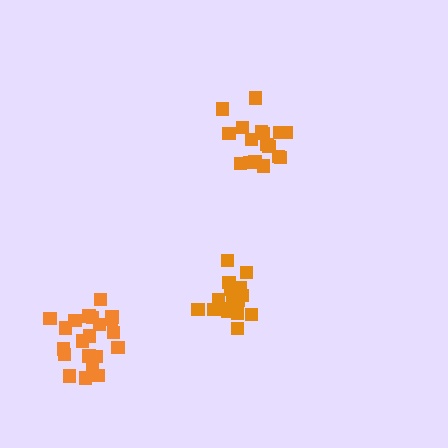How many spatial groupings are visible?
There are 3 spatial groupings.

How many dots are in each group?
Group 1: 18 dots, Group 2: 18 dots, Group 3: 21 dots (57 total).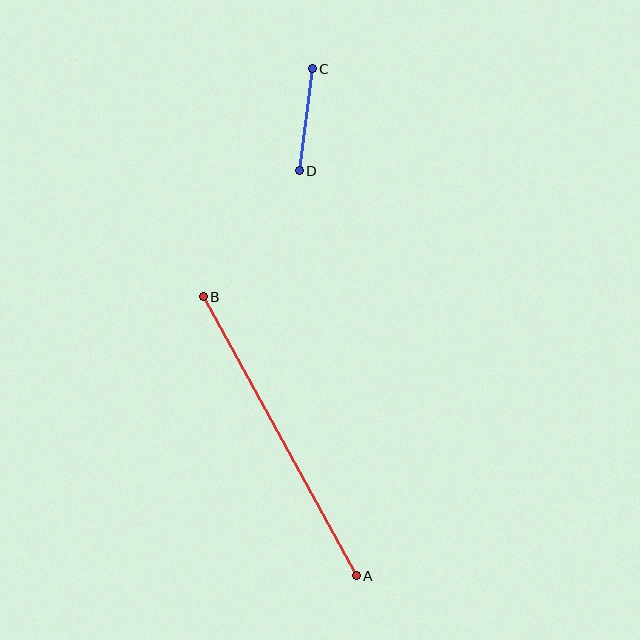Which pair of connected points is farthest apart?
Points A and B are farthest apart.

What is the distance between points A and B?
The distance is approximately 318 pixels.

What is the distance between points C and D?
The distance is approximately 103 pixels.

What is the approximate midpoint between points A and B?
The midpoint is at approximately (280, 436) pixels.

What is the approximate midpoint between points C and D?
The midpoint is at approximately (306, 120) pixels.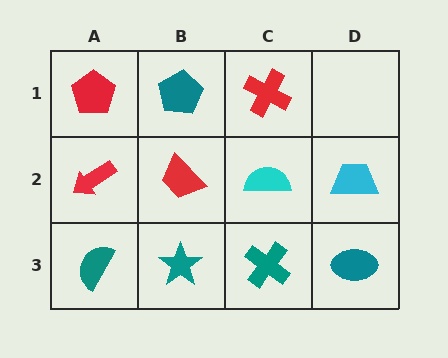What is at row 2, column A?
A red arrow.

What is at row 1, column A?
A red pentagon.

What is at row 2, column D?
A cyan trapezoid.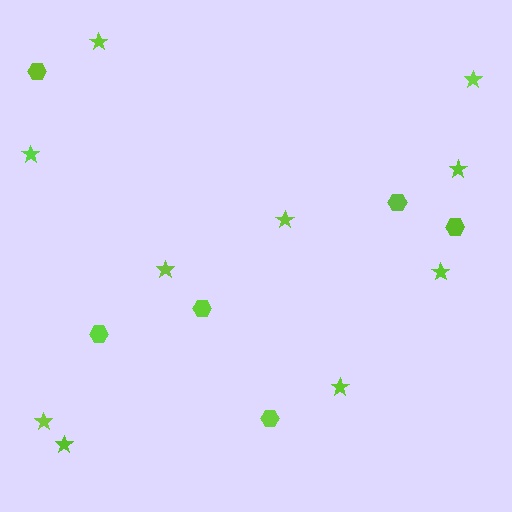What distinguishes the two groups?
There are 2 groups: one group of stars (10) and one group of hexagons (6).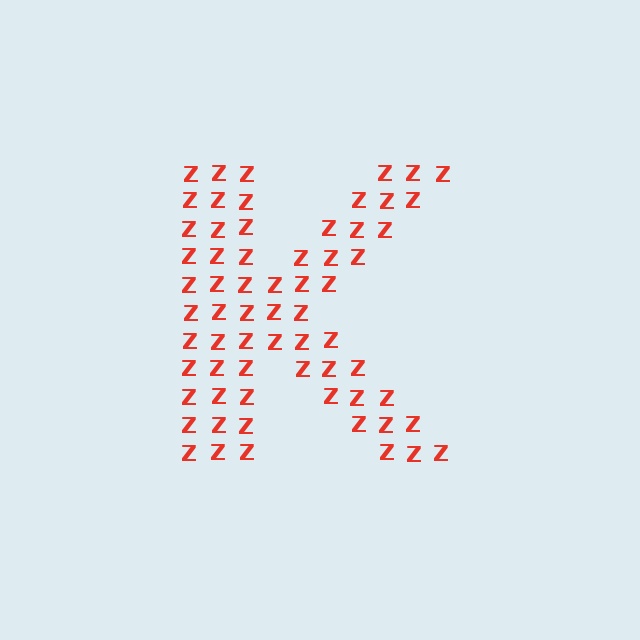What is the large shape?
The large shape is the letter K.